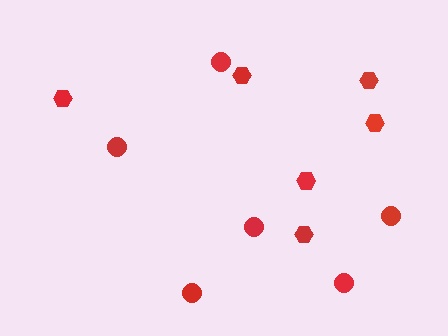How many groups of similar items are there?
There are 2 groups: one group of circles (6) and one group of hexagons (6).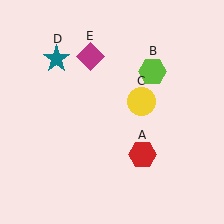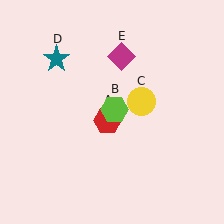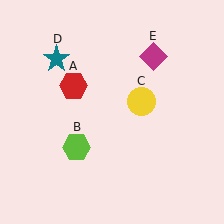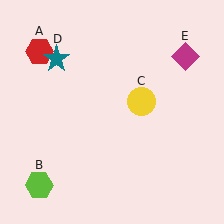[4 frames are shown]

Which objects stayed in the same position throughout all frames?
Yellow circle (object C) and teal star (object D) remained stationary.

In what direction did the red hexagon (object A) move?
The red hexagon (object A) moved up and to the left.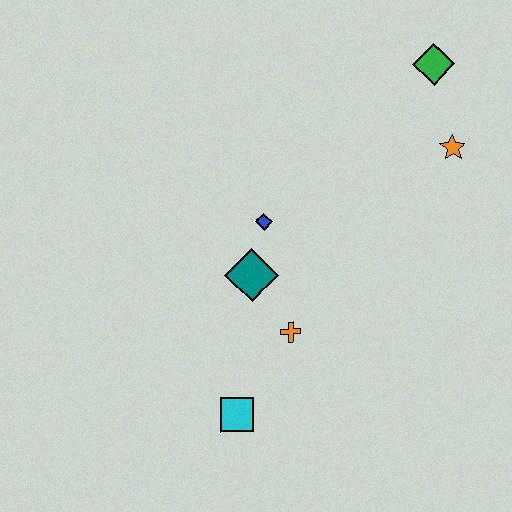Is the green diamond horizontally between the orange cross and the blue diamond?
No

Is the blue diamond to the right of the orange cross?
No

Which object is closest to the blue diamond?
The teal diamond is closest to the blue diamond.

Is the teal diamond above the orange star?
No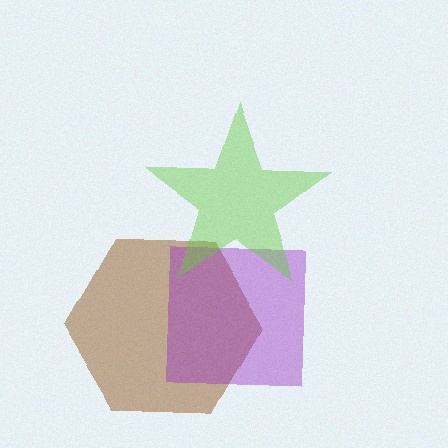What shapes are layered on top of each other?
The layered shapes are: a brown hexagon, a purple square, a lime star.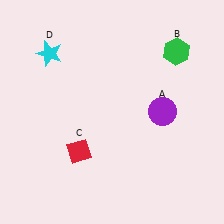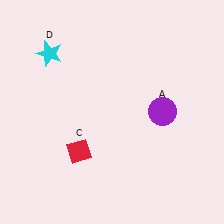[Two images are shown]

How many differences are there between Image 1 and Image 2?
There is 1 difference between the two images.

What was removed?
The green hexagon (B) was removed in Image 2.